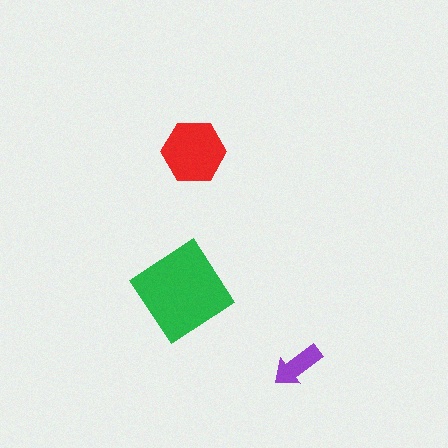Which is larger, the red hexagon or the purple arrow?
The red hexagon.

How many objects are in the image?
There are 3 objects in the image.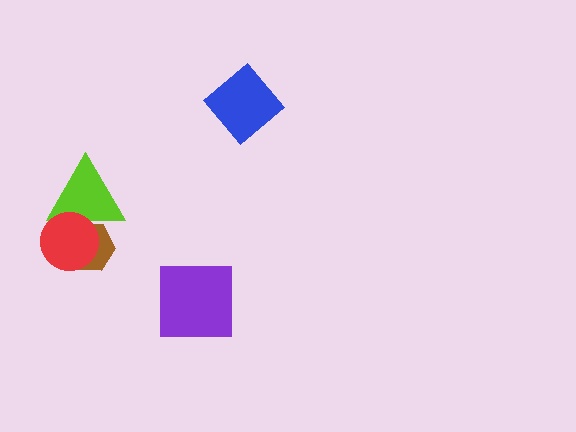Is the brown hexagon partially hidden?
Yes, it is partially covered by another shape.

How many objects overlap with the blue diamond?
0 objects overlap with the blue diamond.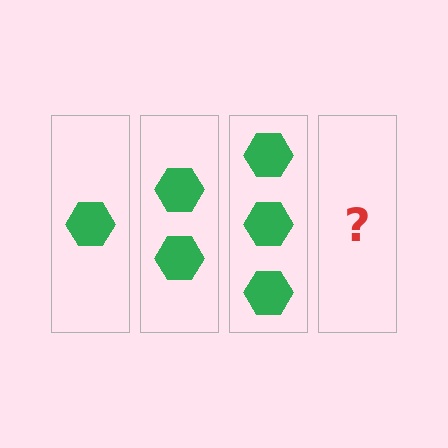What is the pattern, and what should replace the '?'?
The pattern is that each step adds one more hexagon. The '?' should be 4 hexagons.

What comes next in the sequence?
The next element should be 4 hexagons.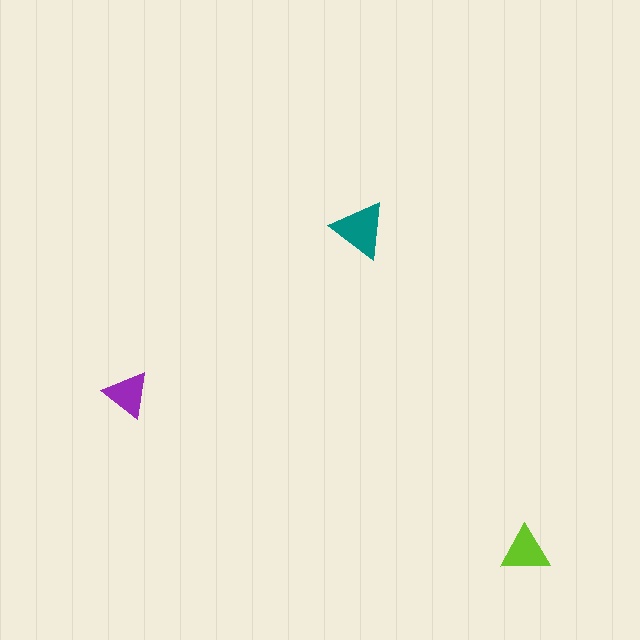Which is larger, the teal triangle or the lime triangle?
The teal one.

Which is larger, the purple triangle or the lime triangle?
The lime one.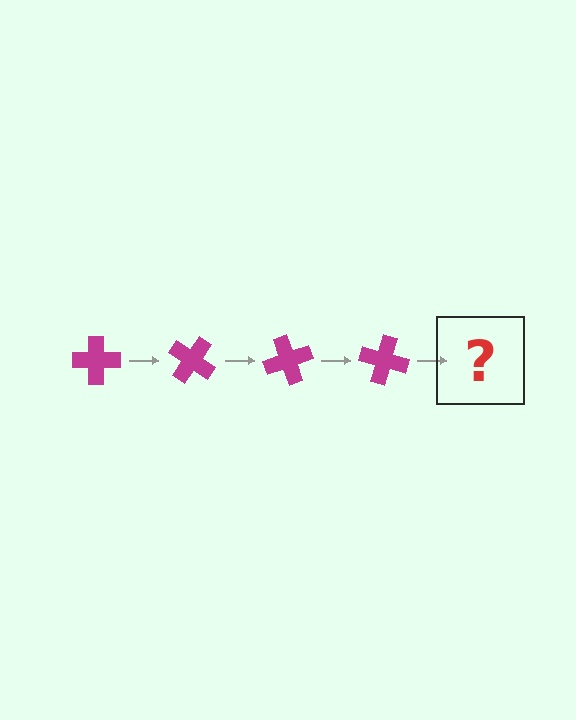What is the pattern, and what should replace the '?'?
The pattern is that the cross rotates 35 degrees each step. The '?' should be a magenta cross rotated 140 degrees.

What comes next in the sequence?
The next element should be a magenta cross rotated 140 degrees.